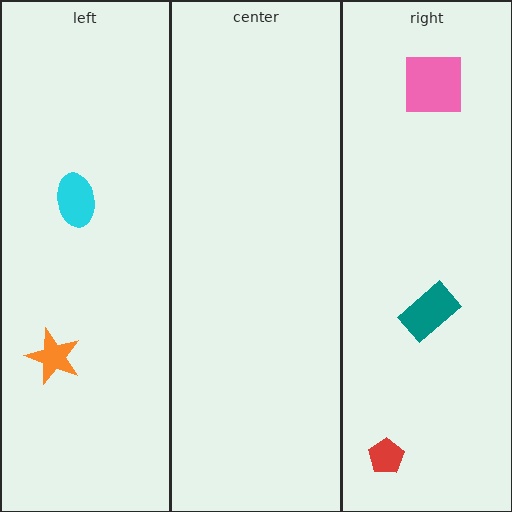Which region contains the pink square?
The right region.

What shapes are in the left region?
The cyan ellipse, the orange star.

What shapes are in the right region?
The teal rectangle, the pink square, the red pentagon.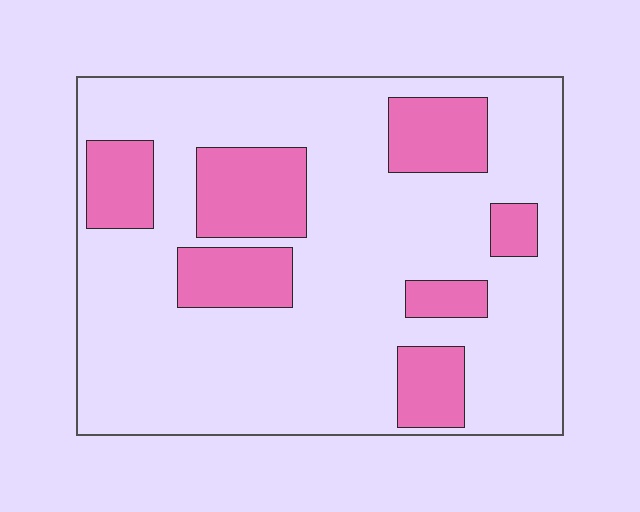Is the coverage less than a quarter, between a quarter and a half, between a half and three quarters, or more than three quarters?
Less than a quarter.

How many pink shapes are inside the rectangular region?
7.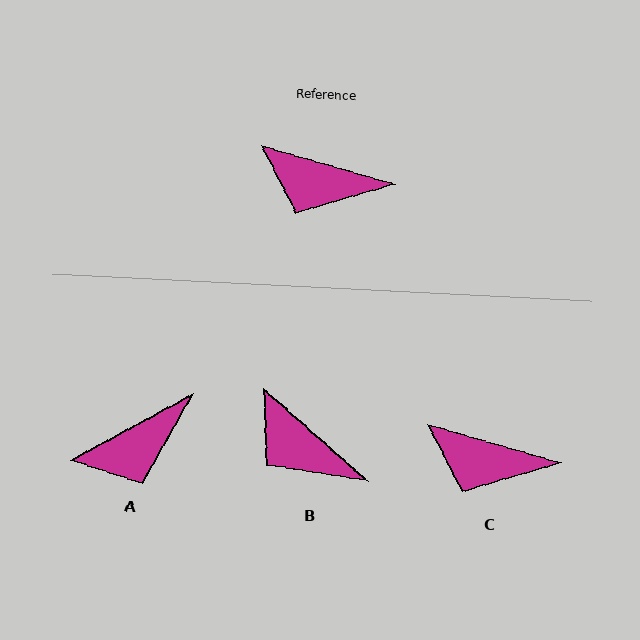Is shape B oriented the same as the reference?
No, it is off by about 25 degrees.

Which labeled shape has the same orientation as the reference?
C.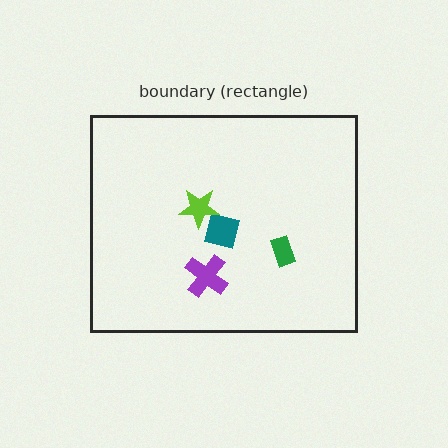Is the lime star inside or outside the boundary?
Inside.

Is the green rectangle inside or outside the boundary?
Inside.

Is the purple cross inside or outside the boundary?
Inside.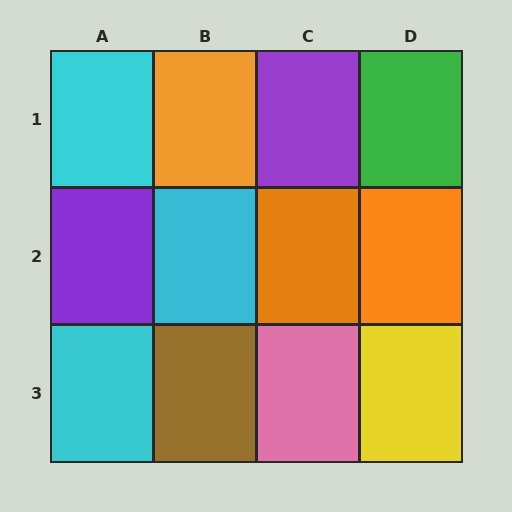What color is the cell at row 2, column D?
Orange.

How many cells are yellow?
1 cell is yellow.